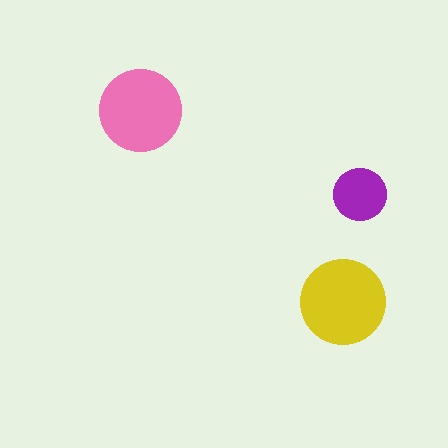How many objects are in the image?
There are 3 objects in the image.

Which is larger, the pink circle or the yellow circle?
The yellow one.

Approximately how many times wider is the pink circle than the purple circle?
About 1.5 times wider.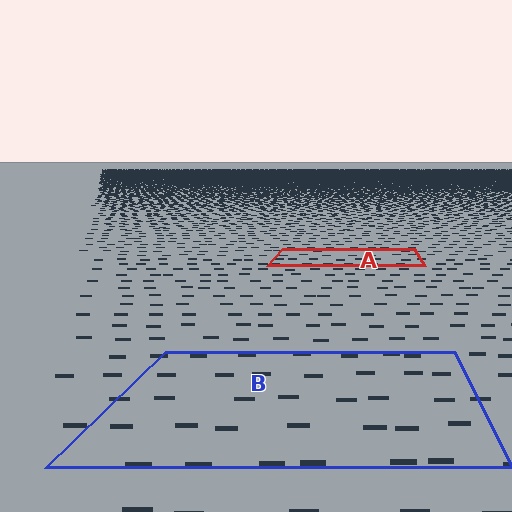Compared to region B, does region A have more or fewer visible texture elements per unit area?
Region A has more texture elements per unit area — they are packed more densely because it is farther away.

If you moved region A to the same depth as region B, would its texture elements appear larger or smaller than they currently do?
They would appear larger. At a closer depth, the same texture elements are projected at a bigger on-screen size.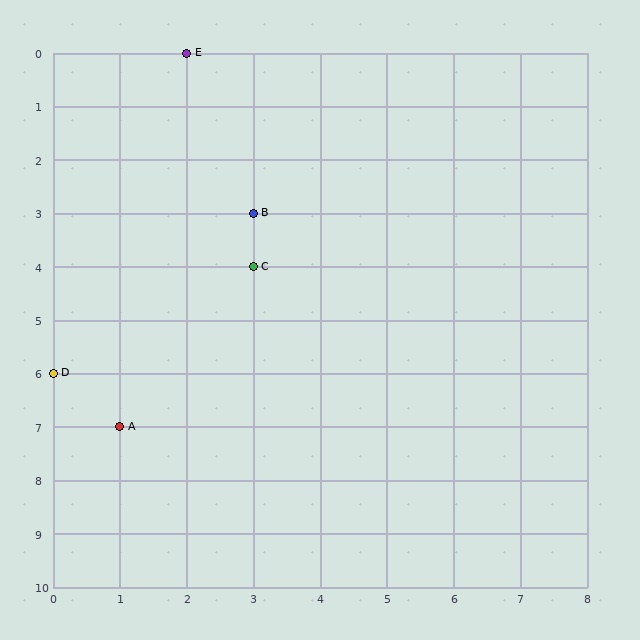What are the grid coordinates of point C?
Point C is at grid coordinates (3, 4).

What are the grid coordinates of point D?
Point D is at grid coordinates (0, 6).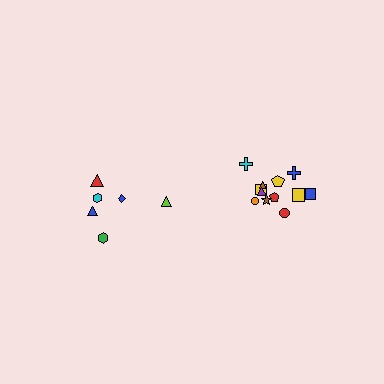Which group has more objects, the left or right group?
The right group.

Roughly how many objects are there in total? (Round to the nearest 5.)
Roughly 20 objects in total.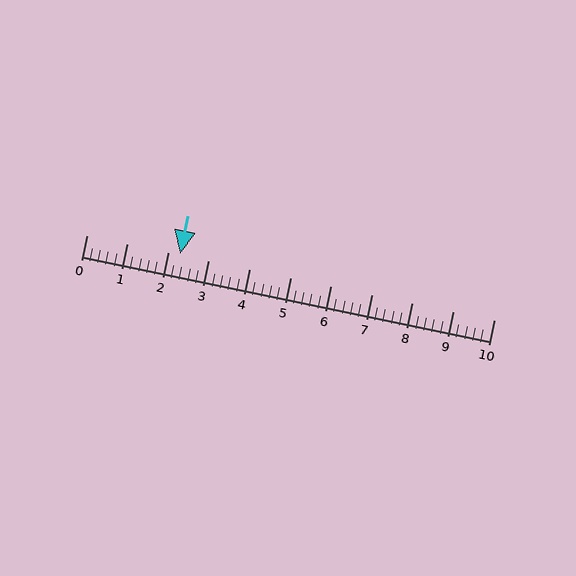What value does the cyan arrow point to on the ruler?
The cyan arrow points to approximately 2.3.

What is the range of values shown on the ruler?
The ruler shows values from 0 to 10.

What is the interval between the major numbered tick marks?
The major tick marks are spaced 1 units apart.